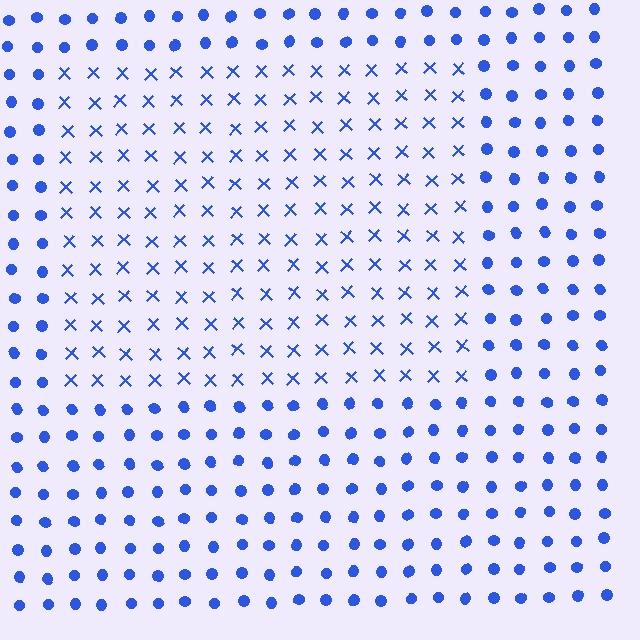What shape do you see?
I see a rectangle.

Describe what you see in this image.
The image is filled with small blue elements arranged in a uniform grid. A rectangle-shaped region contains X marks, while the surrounding area contains circles. The boundary is defined purely by the change in element shape.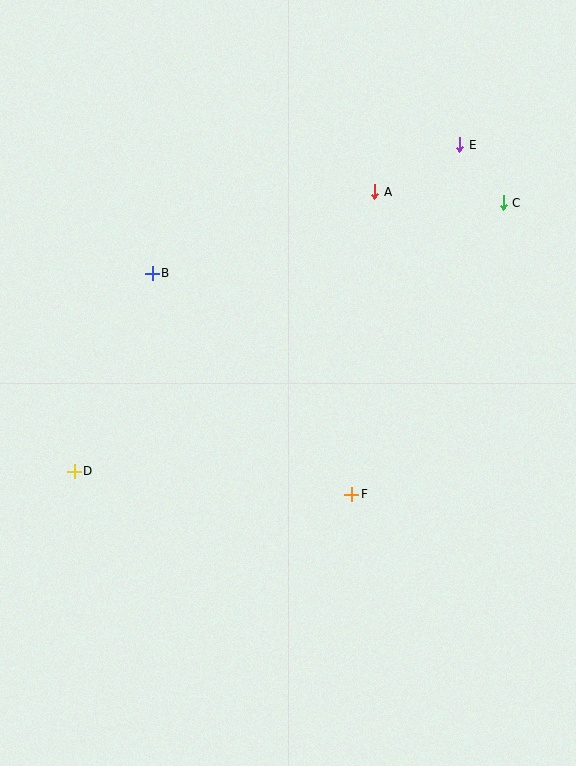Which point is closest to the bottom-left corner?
Point D is closest to the bottom-left corner.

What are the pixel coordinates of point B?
Point B is at (152, 273).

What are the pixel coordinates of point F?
Point F is at (352, 494).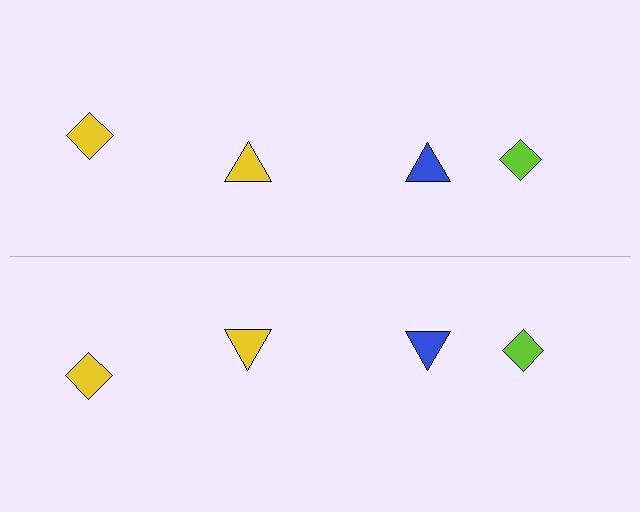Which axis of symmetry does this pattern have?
The pattern has a horizontal axis of symmetry running through the center of the image.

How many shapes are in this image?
There are 8 shapes in this image.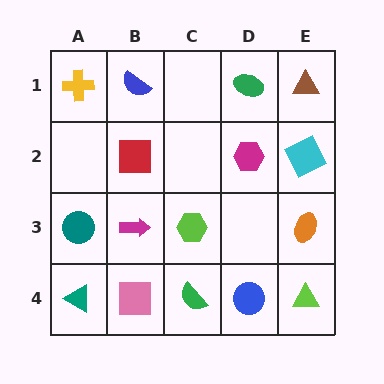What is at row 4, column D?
A blue circle.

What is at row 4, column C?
A green semicircle.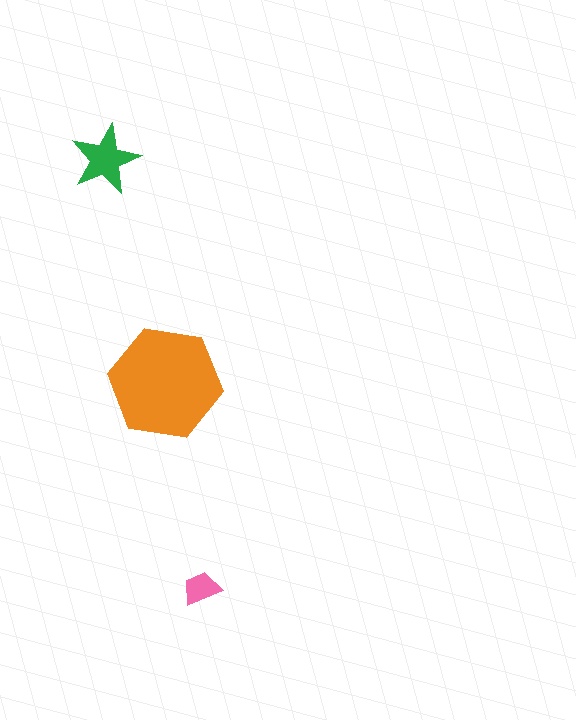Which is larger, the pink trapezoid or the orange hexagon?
The orange hexagon.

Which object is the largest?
The orange hexagon.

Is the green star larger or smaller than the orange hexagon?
Smaller.